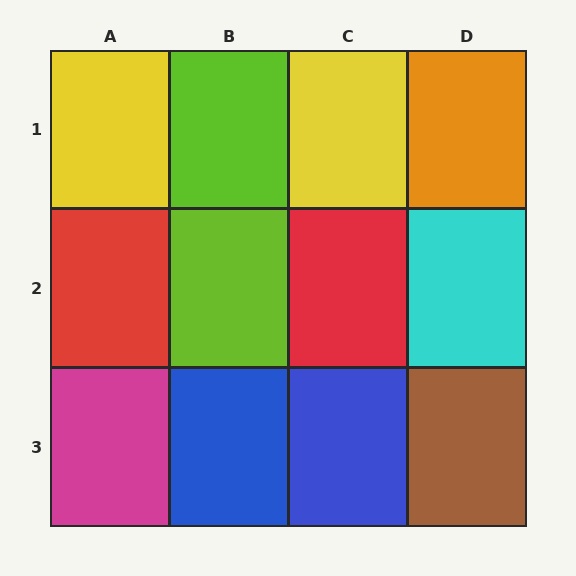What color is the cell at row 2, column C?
Red.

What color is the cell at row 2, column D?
Cyan.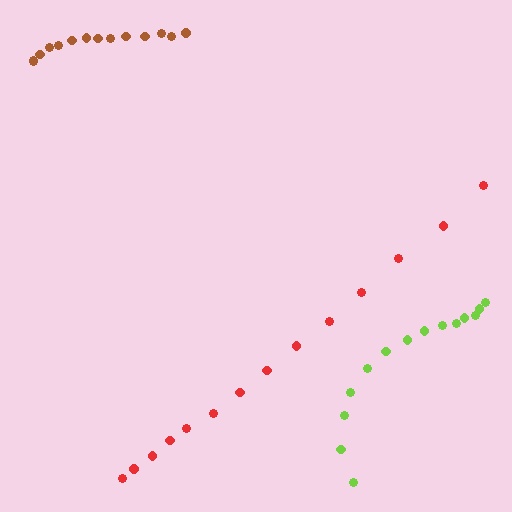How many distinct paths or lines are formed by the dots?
There are 3 distinct paths.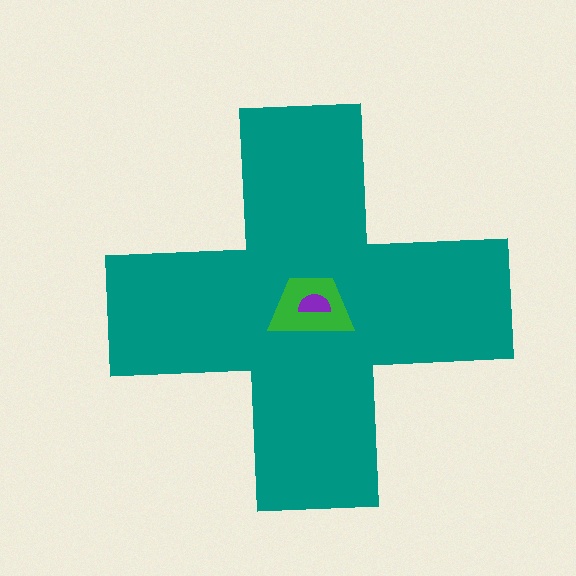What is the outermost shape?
The teal cross.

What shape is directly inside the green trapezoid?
The purple semicircle.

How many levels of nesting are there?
3.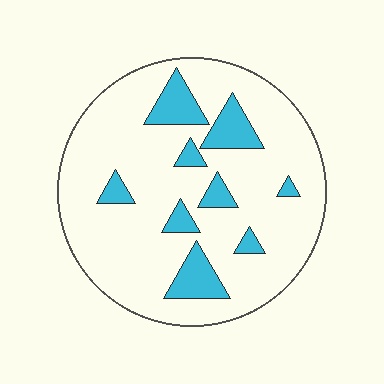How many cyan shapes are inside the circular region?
9.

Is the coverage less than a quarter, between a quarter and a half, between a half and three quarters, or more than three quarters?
Less than a quarter.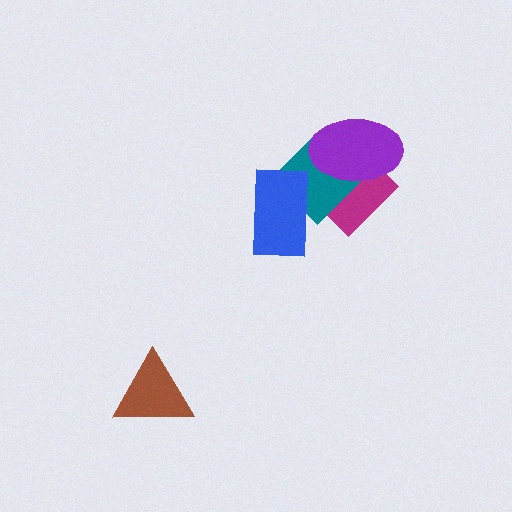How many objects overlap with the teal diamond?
3 objects overlap with the teal diamond.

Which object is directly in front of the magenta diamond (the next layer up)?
The teal diamond is directly in front of the magenta diamond.